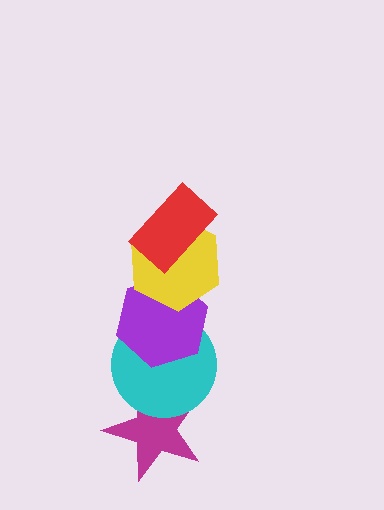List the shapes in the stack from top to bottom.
From top to bottom: the red rectangle, the yellow hexagon, the purple hexagon, the cyan circle, the magenta star.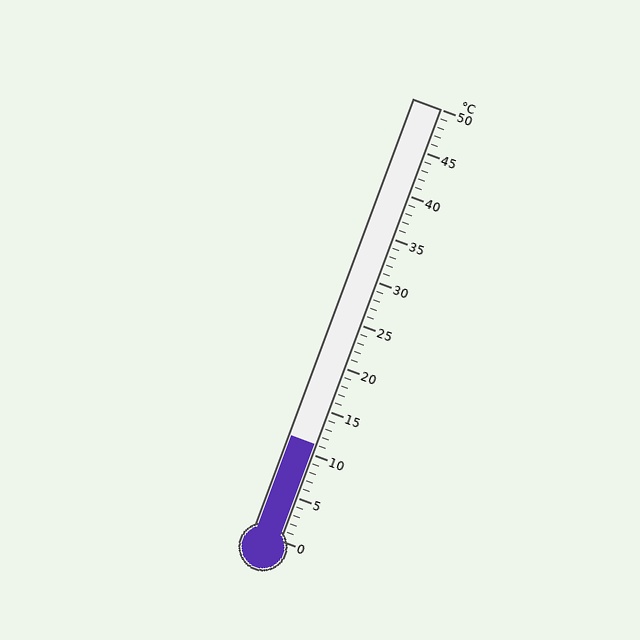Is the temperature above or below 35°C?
The temperature is below 35°C.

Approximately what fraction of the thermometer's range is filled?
The thermometer is filled to approximately 20% of its range.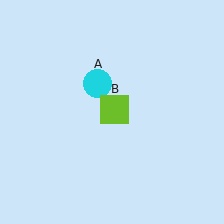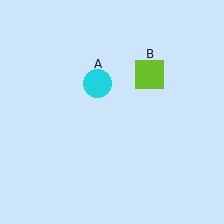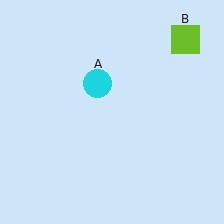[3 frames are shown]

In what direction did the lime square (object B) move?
The lime square (object B) moved up and to the right.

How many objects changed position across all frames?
1 object changed position: lime square (object B).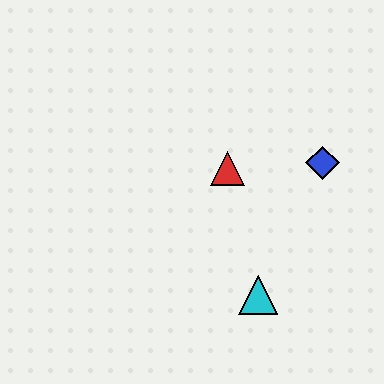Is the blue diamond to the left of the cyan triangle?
No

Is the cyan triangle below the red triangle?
Yes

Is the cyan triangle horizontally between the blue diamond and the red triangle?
Yes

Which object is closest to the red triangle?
The blue diamond is closest to the red triangle.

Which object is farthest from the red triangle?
The cyan triangle is farthest from the red triangle.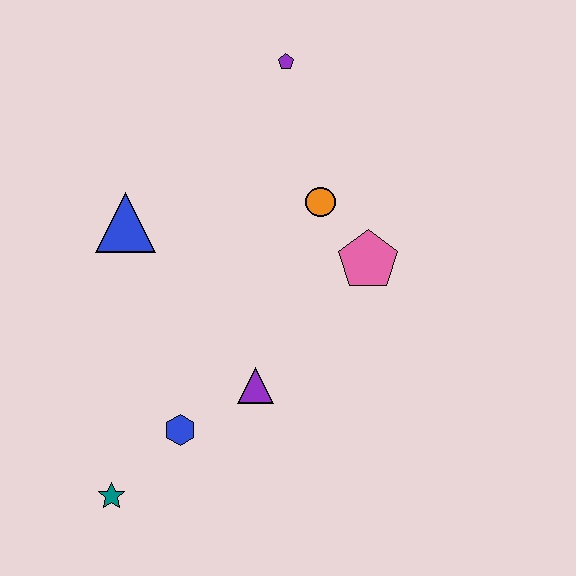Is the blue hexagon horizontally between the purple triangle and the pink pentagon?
No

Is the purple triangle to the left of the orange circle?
Yes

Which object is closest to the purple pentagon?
The orange circle is closest to the purple pentagon.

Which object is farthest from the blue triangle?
The teal star is farthest from the blue triangle.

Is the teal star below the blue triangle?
Yes